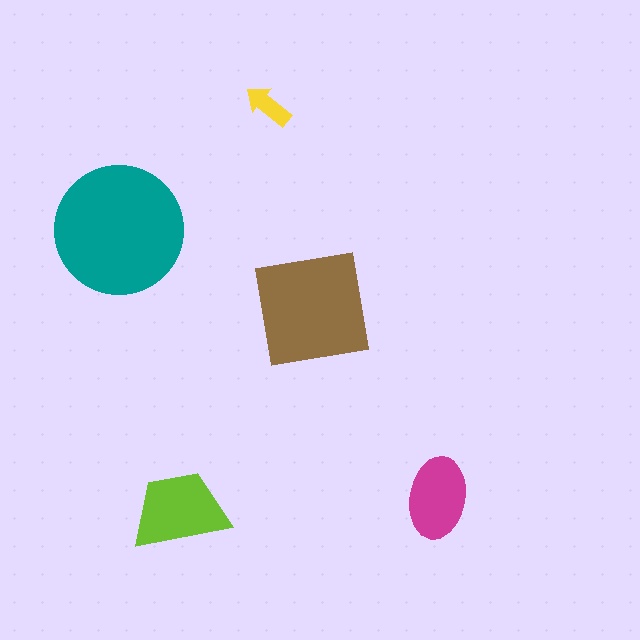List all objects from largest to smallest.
The teal circle, the brown square, the lime trapezoid, the magenta ellipse, the yellow arrow.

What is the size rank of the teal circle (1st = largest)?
1st.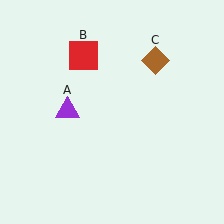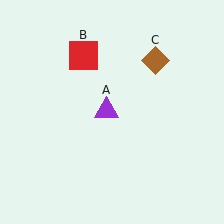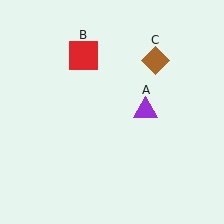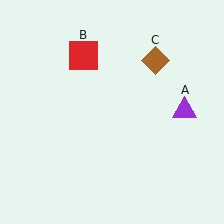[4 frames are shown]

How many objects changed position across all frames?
1 object changed position: purple triangle (object A).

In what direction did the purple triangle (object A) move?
The purple triangle (object A) moved right.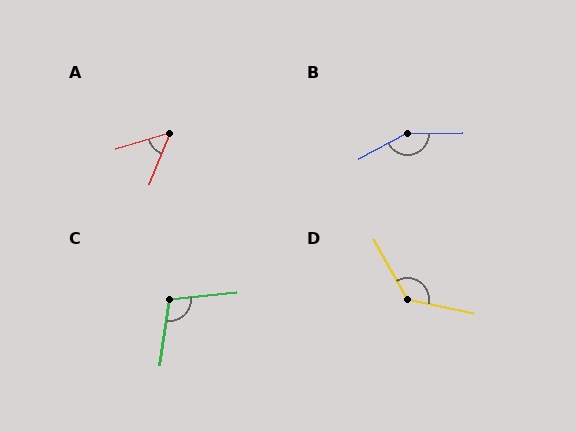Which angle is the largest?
B, at approximately 152 degrees.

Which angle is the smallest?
A, at approximately 51 degrees.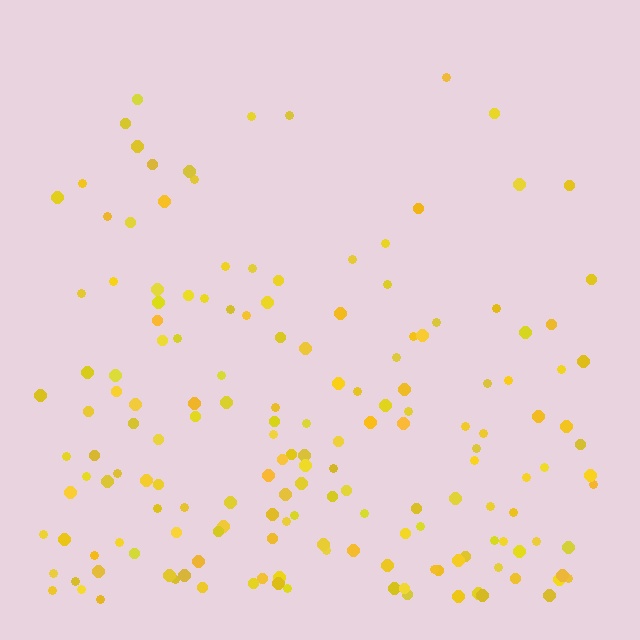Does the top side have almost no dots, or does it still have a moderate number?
Still a moderate number, just noticeably fewer than the bottom.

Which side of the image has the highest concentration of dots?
The bottom.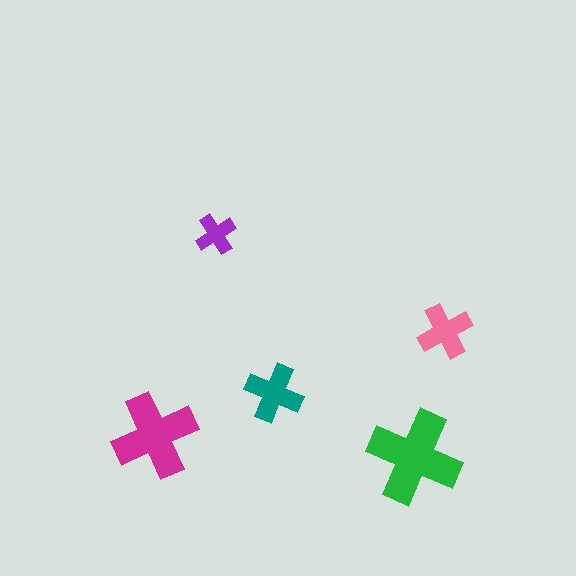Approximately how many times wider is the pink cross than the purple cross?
About 1.5 times wider.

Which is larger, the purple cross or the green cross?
The green one.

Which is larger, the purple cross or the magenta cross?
The magenta one.